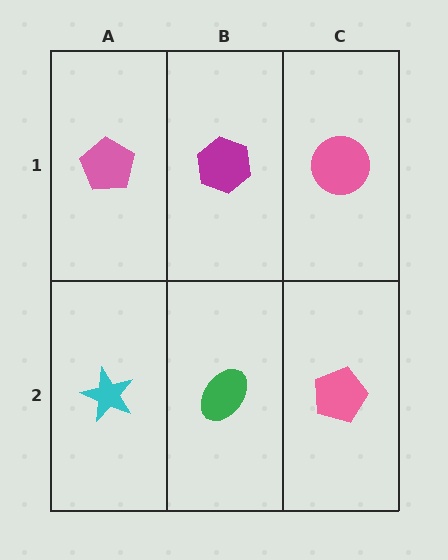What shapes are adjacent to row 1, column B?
A green ellipse (row 2, column B), a pink pentagon (row 1, column A), a pink circle (row 1, column C).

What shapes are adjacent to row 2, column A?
A pink pentagon (row 1, column A), a green ellipse (row 2, column B).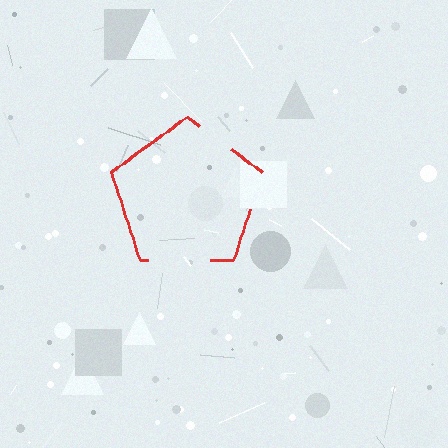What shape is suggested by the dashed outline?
The dashed outline suggests a pentagon.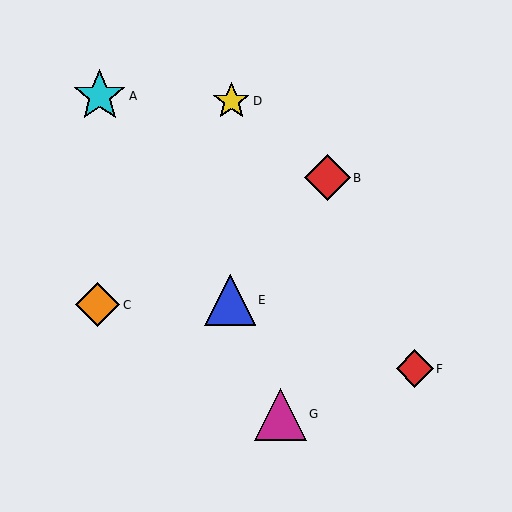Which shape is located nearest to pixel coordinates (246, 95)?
The yellow star (labeled D) at (231, 101) is nearest to that location.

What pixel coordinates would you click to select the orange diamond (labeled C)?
Click at (98, 305) to select the orange diamond C.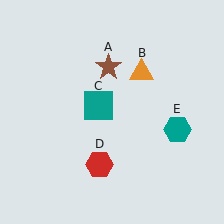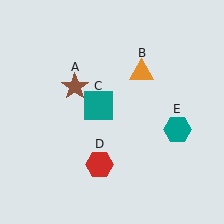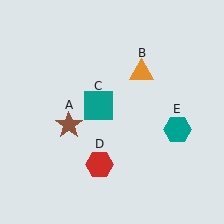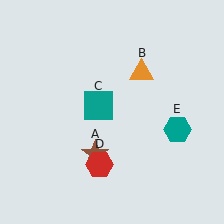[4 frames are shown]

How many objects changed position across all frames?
1 object changed position: brown star (object A).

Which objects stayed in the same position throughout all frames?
Orange triangle (object B) and teal square (object C) and red hexagon (object D) and teal hexagon (object E) remained stationary.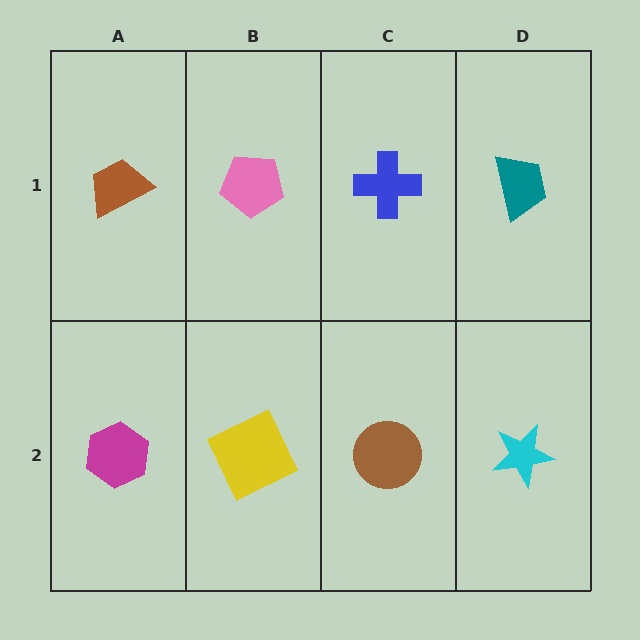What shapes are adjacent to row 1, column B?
A yellow square (row 2, column B), a brown trapezoid (row 1, column A), a blue cross (row 1, column C).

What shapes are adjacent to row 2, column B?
A pink pentagon (row 1, column B), a magenta hexagon (row 2, column A), a brown circle (row 2, column C).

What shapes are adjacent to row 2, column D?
A teal trapezoid (row 1, column D), a brown circle (row 2, column C).